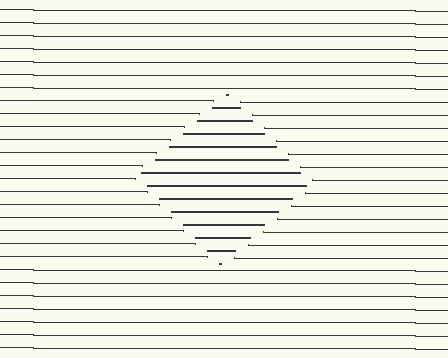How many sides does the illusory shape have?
4 sides — the line-ends trace a square.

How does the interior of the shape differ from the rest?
The interior of the shape contains the same grating, shifted by half a period — the contour is defined by the phase discontinuity where line-ends from the inner and outer gratings abut.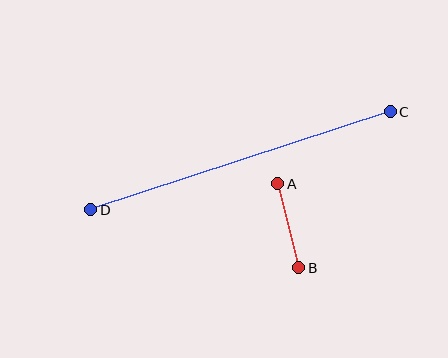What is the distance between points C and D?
The distance is approximately 315 pixels.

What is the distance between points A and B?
The distance is approximately 87 pixels.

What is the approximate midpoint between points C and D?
The midpoint is at approximately (241, 161) pixels.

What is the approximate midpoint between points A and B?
The midpoint is at approximately (288, 226) pixels.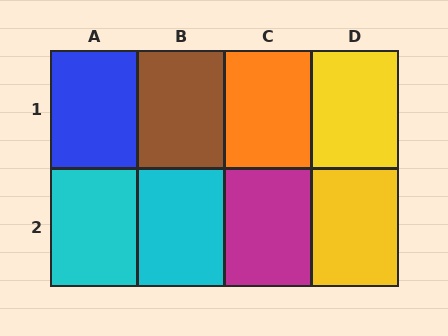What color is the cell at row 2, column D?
Yellow.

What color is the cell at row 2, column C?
Magenta.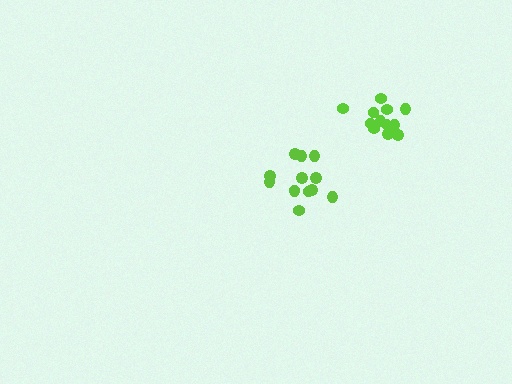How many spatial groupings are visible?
There are 2 spatial groupings.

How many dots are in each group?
Group 1: 13 dots, Group 2: 13 dots (26 total).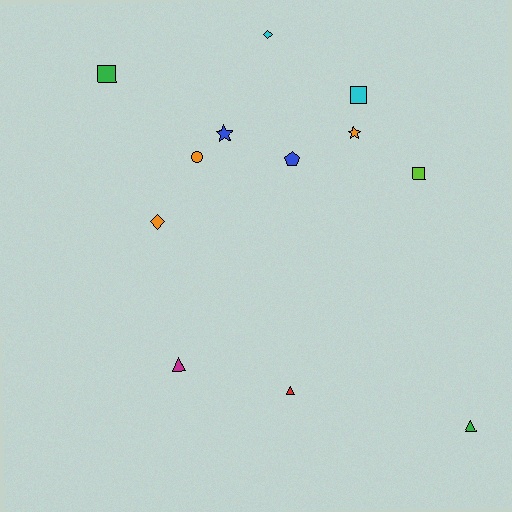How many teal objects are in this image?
There are no teal objects.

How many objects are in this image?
There are 12 objects.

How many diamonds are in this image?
There are 2 diamonds.